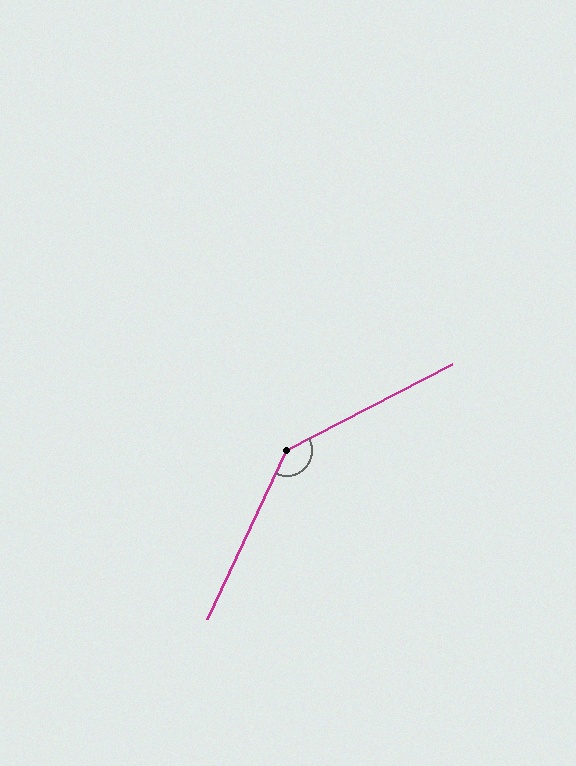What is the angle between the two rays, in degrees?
Approximately 143 degrees.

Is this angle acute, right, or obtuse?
It is obtuse.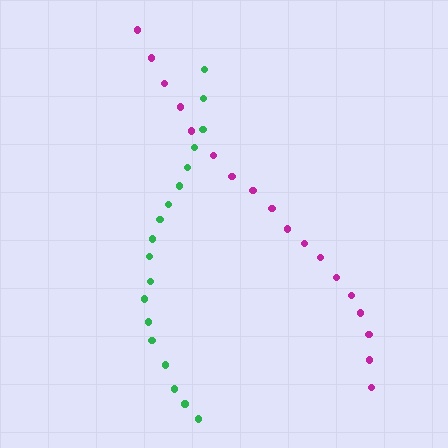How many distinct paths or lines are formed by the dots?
There are 2 distinct paths.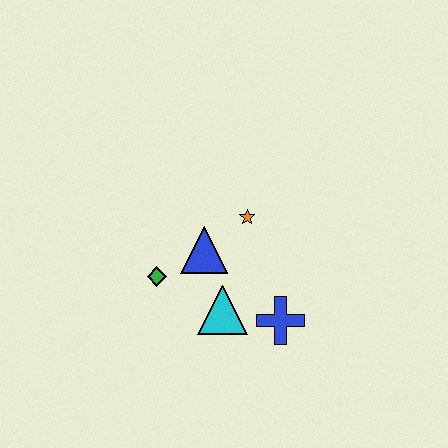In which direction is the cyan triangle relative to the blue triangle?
The cyan triangle is below the blue triangle.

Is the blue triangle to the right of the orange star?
No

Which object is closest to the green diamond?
The blue triangle is closest to the green diamond.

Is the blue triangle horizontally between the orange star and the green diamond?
Yes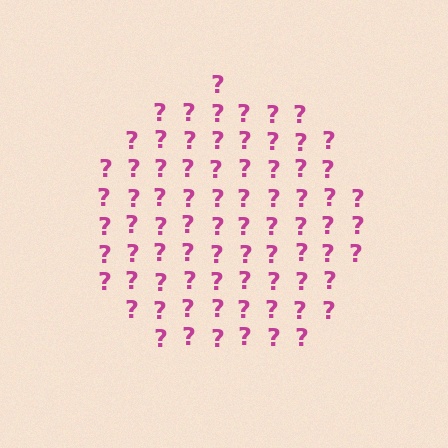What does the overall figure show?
The overall figure shows a circle.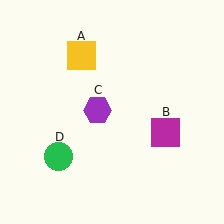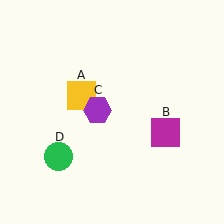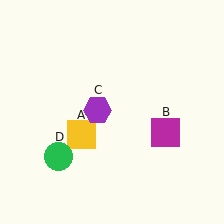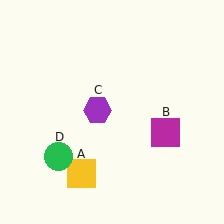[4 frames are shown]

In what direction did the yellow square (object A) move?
The yellow square (object A) moved down.